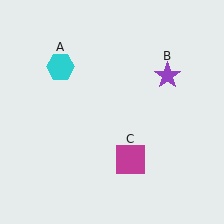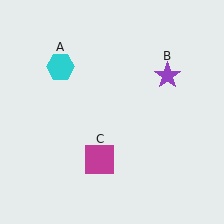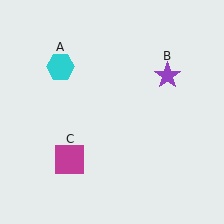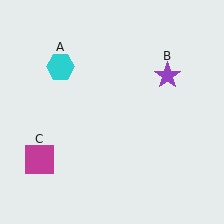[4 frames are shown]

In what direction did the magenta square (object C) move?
The magenta square (object C) moved left.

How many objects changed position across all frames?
1 object changed position: magenta square (object C).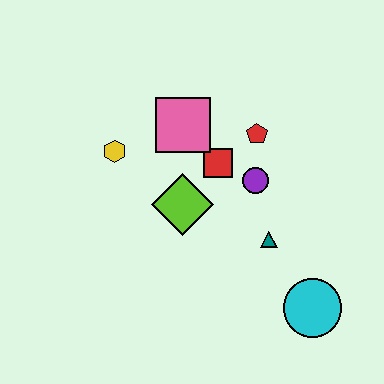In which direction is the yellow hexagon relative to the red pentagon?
The yellow hexagon is to the left of the red pentagon.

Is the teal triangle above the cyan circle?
Yes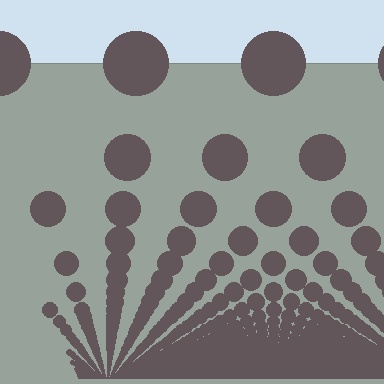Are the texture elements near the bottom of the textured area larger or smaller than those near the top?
Smaller. The gradient is inverted — elements near the bottom are smaller and denser.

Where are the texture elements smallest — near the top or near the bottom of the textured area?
Near the bottom.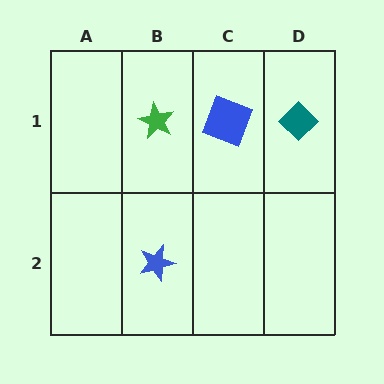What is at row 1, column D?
A teal diamond.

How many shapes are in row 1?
3 shapes.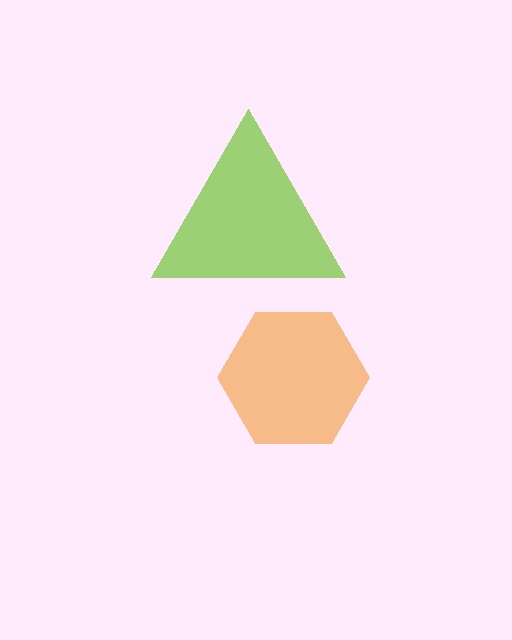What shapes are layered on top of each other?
The layered shapes are: a lime triangle, an orange hexagon.